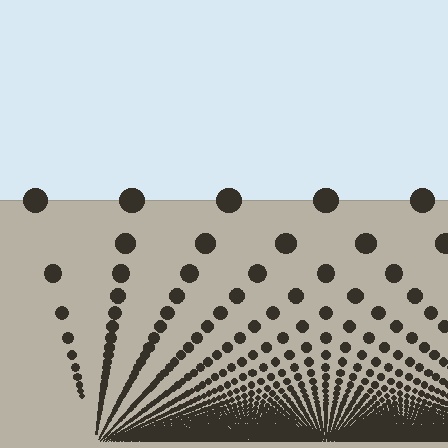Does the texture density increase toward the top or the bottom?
Density increases toward the bottom.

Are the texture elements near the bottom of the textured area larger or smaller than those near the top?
Smaller. The gradient is inverted — elements near the bottom are smaller and denser.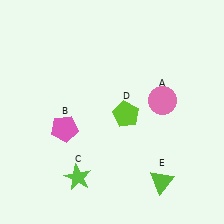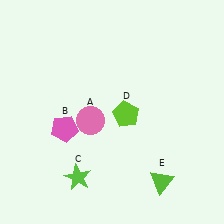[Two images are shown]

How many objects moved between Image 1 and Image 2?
1 object moved between the two images.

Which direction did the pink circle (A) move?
The pink circle (A) moved left.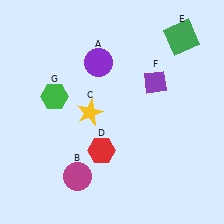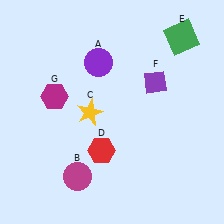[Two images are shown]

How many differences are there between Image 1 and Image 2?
There is 1 difference between the two images.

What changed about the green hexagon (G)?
In Image 1, G is green. In Image 2, it changed to magenta.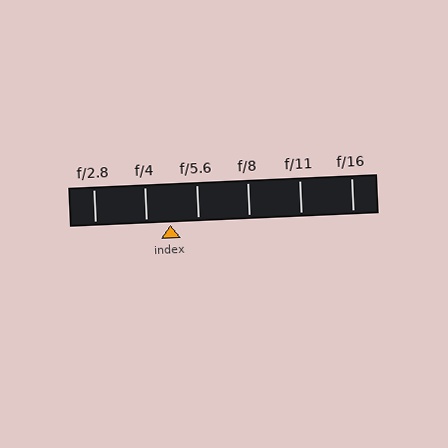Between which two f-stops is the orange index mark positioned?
The index mark is between f/4 and f/5.6.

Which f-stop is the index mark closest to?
The index mark is closest to f/4.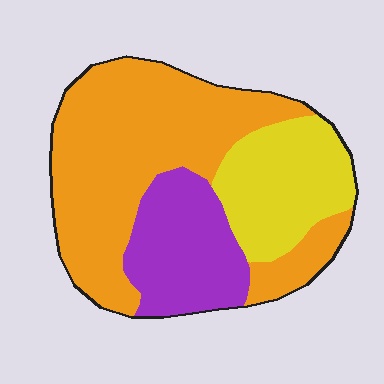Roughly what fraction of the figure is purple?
Purple covers roughly 20% of the figure.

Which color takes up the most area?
Orange, at roughly 55%.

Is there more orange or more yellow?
Orange.